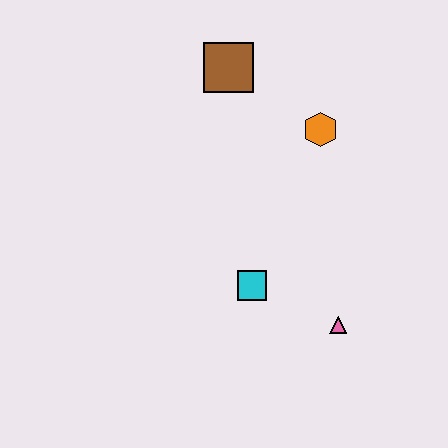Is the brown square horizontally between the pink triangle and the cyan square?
No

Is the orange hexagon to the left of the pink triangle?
Yes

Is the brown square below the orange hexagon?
No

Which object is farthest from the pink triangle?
The brown square is farthest from the pink triangle.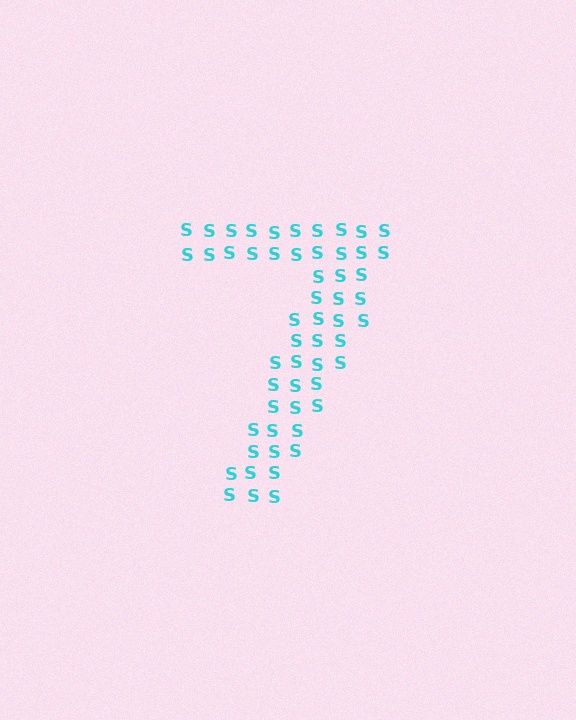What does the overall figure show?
The overall figure shows the digit 7.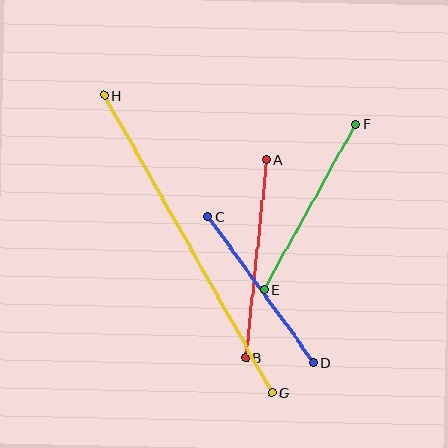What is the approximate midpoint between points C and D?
The midpoint is at approximately (261, 289) pixels.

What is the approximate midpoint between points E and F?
The midpoint is at approximately (310, 207) pixels.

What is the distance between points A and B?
The distance is approximately 199 pixels.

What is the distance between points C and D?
The distance is approximately 180 pixels.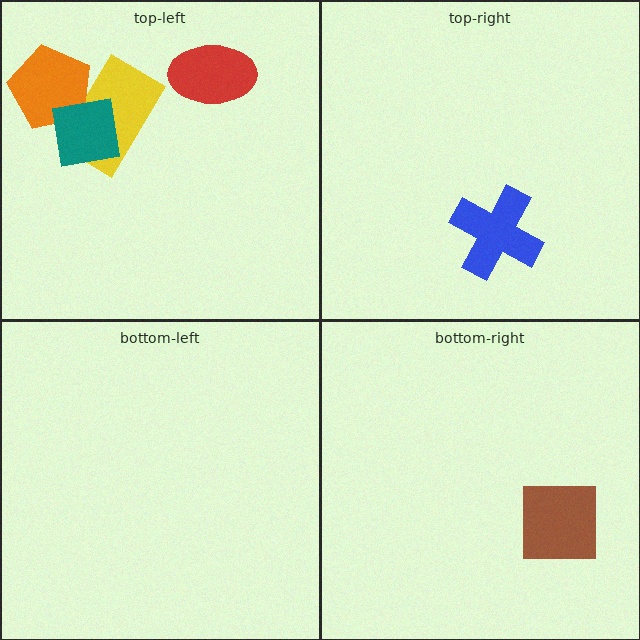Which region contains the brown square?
The bottom-right region.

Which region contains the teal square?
The top-left region.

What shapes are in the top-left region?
The yellow rectangle, the red ellipse, the orange pentagon, the teal square.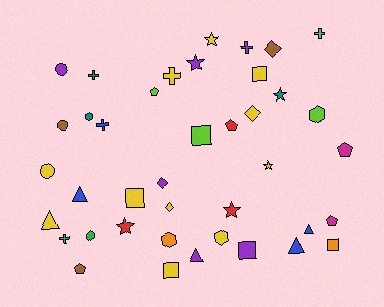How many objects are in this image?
There are 40 objects.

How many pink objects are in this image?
There are no pink objects.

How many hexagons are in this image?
There are 5 hexagons.